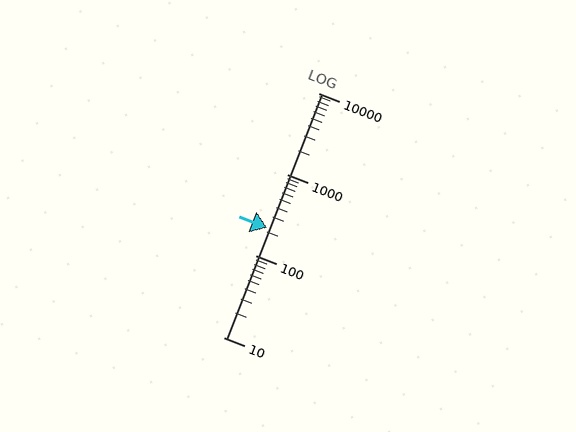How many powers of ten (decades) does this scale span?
The scale spans 3 decades, from 10 to 10000.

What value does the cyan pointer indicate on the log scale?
The pointer indicates approximately 220.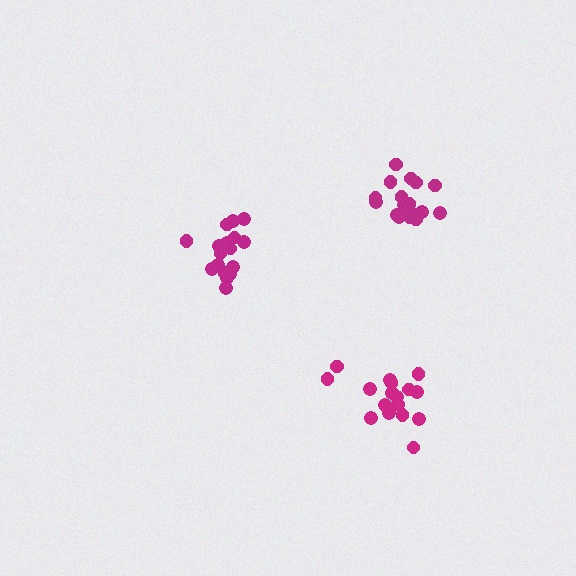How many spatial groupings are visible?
There are 3 spatial groupings.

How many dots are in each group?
Group 1: 17 dots, Group 2: 17 dots, Group 3: 19 dots (53 total).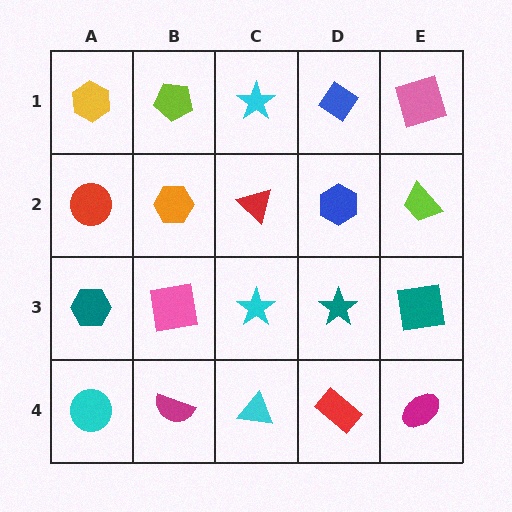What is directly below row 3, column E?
A magenta ellipse.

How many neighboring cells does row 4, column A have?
2.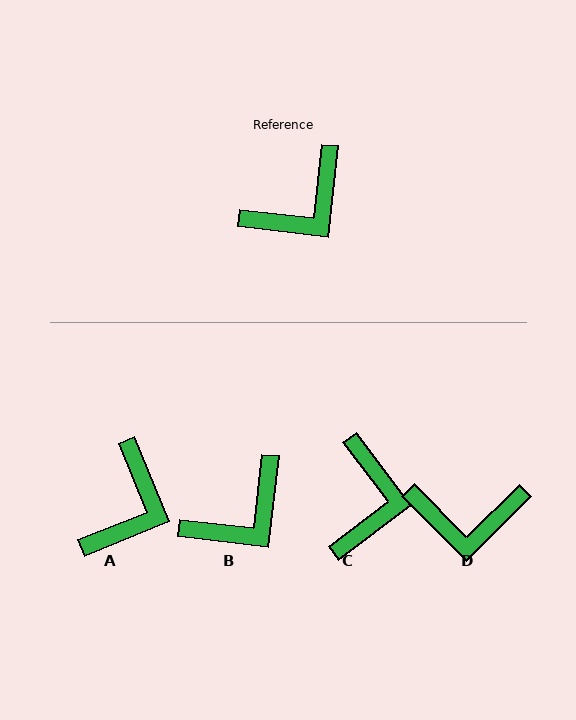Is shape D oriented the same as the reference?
No, it is off by about 39 degrees.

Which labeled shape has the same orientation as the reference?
B.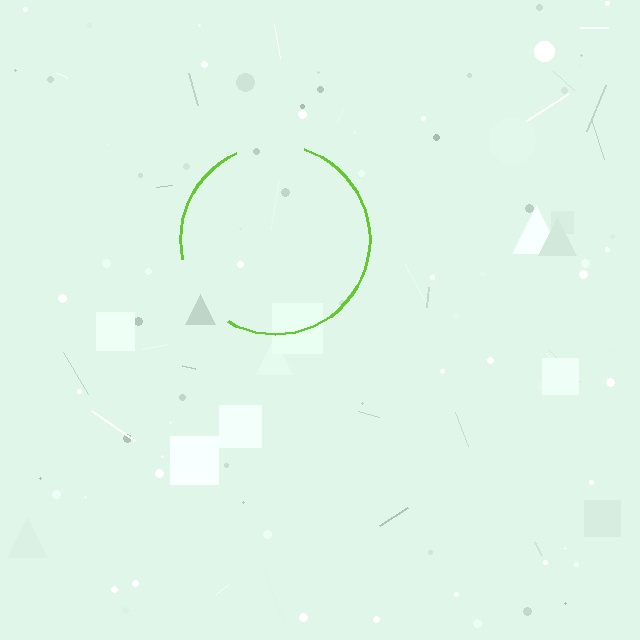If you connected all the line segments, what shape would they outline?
They would outline a circle.